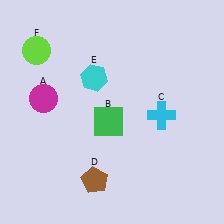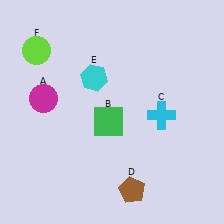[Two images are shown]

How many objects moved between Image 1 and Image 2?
1 object moved between the two images.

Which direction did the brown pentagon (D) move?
The brown pentagon (D) moved right.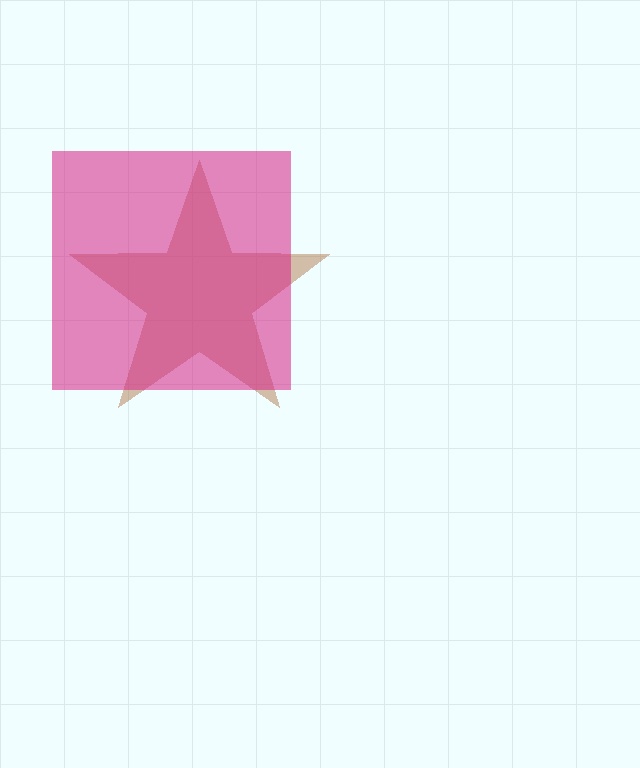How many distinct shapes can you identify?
There are 2 distinct shapes: a brown star, a magenta square.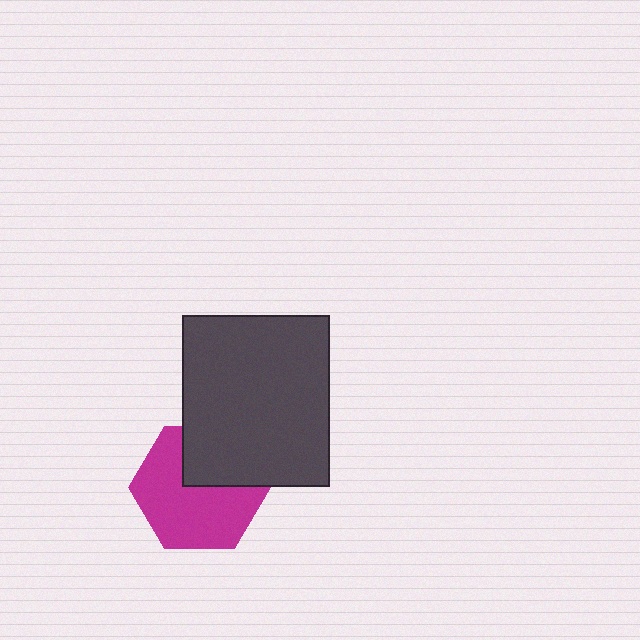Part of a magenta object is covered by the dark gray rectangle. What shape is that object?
It is a hexagon.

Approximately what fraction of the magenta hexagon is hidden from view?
Roughly 33% of the magenta hexagon is hidden behind the dark gray rectangle.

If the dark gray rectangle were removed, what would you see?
You would see the complete magenta hexagon.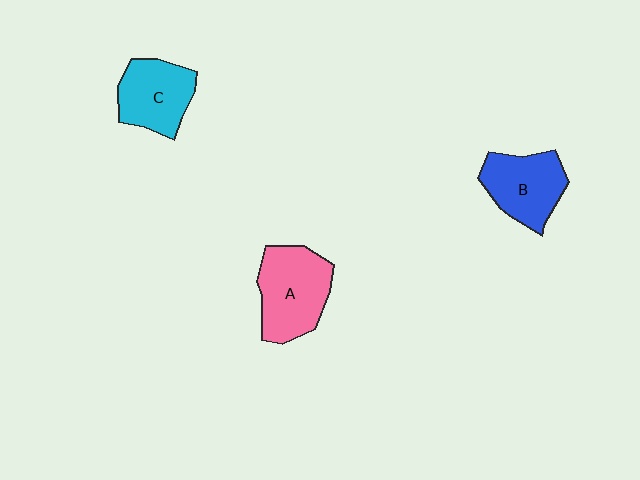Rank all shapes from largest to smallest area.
From largest to smallest: A (pink), B (blue), C (cyan).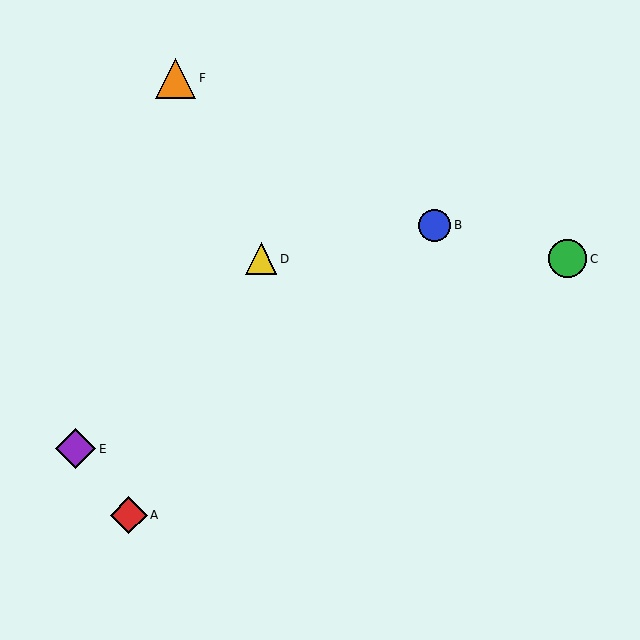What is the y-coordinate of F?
Object F is at y≈78.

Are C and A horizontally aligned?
No, C is at y≈259 and A is at y≈515.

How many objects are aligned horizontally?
2 objects (C, D) are aligned horizontally.